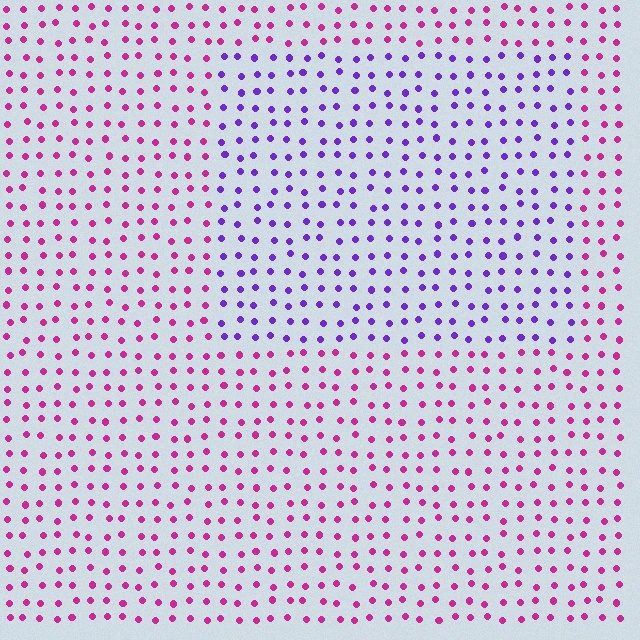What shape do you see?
I see a rectangle.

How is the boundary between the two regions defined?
The boundary is defined purely by a slight shift in hue (about 53 degrees). Spacing, size, and orientation are identical on both sides.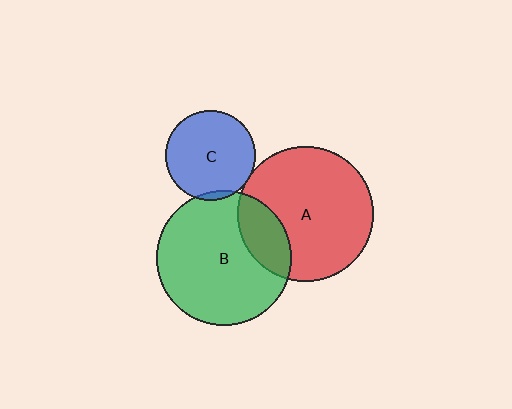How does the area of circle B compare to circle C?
Approximately 2.2 times.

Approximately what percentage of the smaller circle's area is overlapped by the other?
Approximately 20%.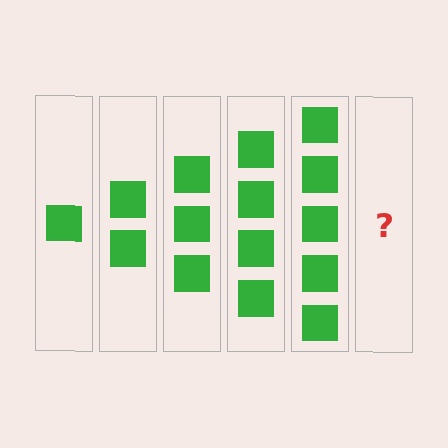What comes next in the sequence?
The next element should be 6 squares.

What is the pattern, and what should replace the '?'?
The pattern is that each step adds one more square. The '?' should be 6 squares.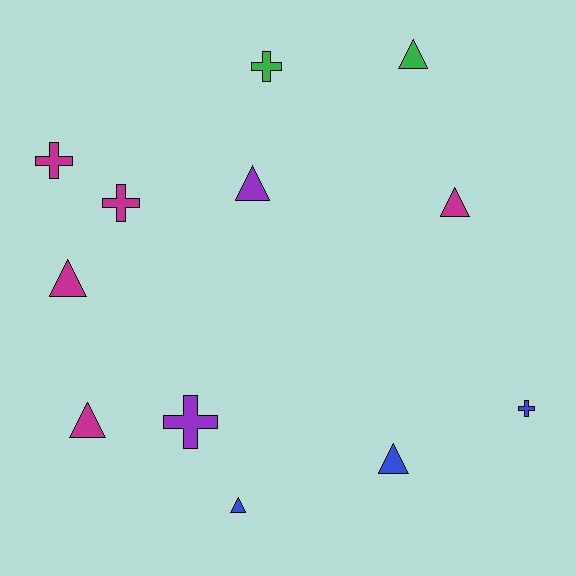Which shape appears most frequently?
Triangle, with 7 objects.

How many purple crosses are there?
There is 1 purple cross.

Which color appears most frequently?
Magenta, with 5 objects.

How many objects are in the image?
There are 12 objects.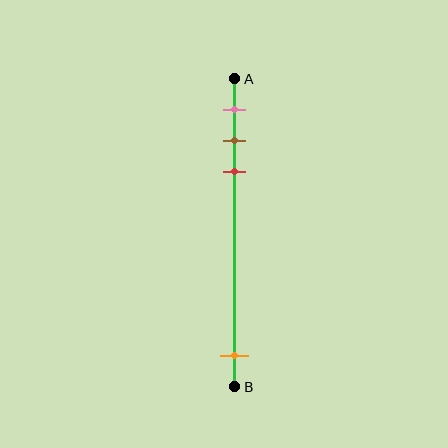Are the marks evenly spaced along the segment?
No, the marks are not evenly spaced.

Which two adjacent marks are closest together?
The brown and red marks are the closest adjacent pair.